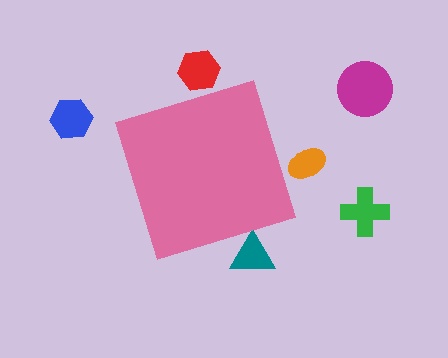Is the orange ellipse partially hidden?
Yes, the orange ellipse is partially hidden behind the pink diamond.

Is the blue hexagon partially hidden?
No, the blue hexagon is fully visible.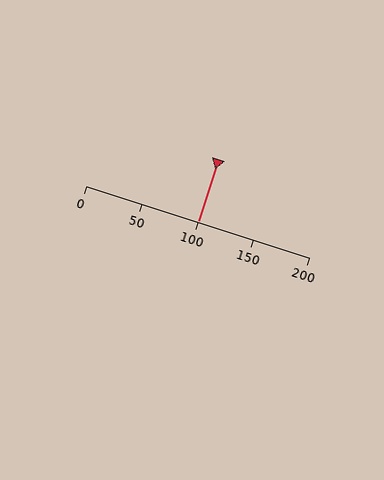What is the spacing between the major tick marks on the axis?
The major ticks are spaced 50 apart.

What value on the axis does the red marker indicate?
The marker indicates approximately 100.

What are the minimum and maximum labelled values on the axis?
The axis runs from 0 to 200.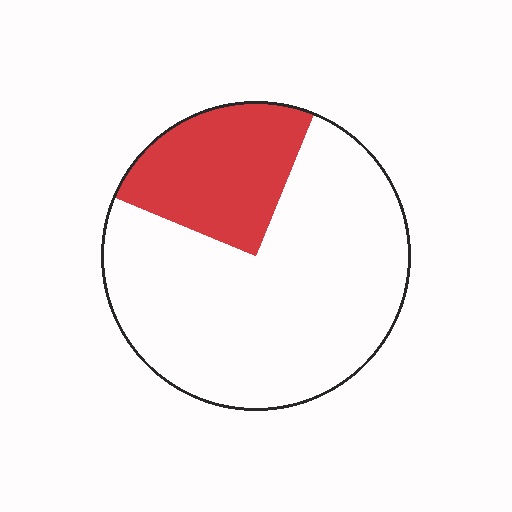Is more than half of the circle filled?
No.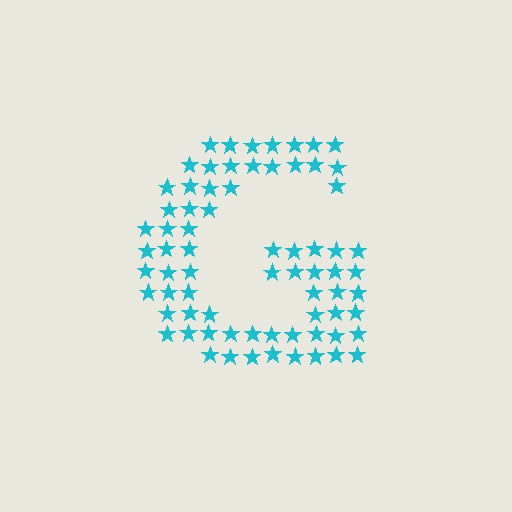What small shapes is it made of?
It is made of small stars.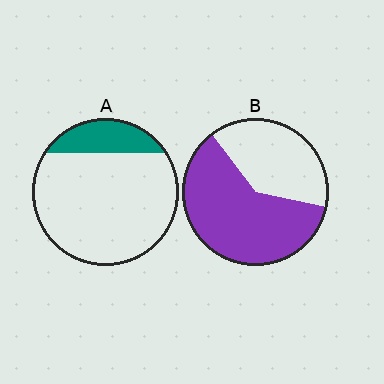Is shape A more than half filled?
No.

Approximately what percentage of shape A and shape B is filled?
A is approximately 20% and B is approximately 60%.